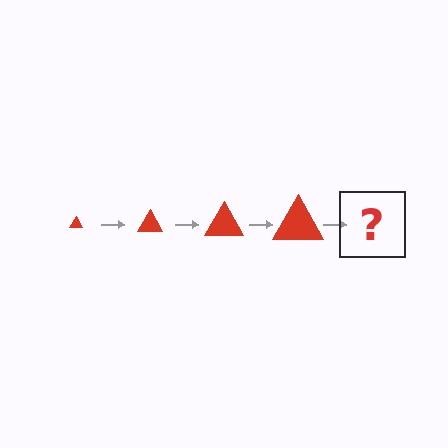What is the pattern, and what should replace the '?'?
The pattern is that the triangle gets progressively larger each step. The '?' should be a red triangle, larger than the previous one.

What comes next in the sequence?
The next element should be a red triangle, larger than the previous one.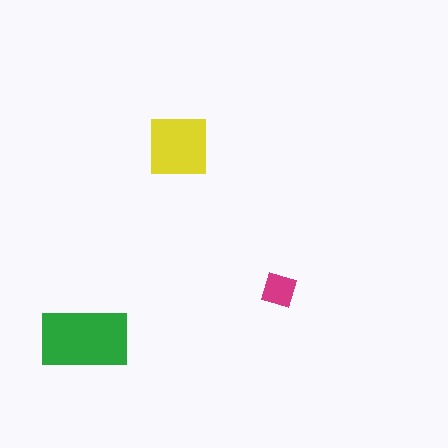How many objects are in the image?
There are 3 objects in the image.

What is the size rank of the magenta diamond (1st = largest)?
3rd.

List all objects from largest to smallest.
The green rectangle, the yellow square, the magenta diamond.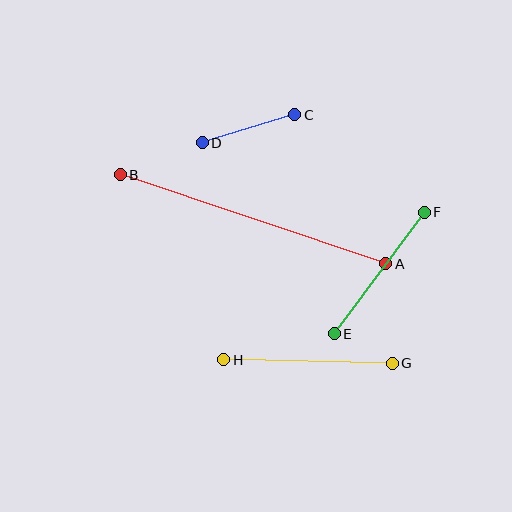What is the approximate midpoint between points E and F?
The midpoint is at approximately (379, 273) pixels.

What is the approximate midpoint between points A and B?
The midpoint is at approximately (253, 219) pixels.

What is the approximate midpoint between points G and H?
The midpoint is at approximately (308, 361) pixels.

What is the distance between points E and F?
The distance is approximately 151 pixels.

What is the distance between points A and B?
The distance is approximately 280 pixels.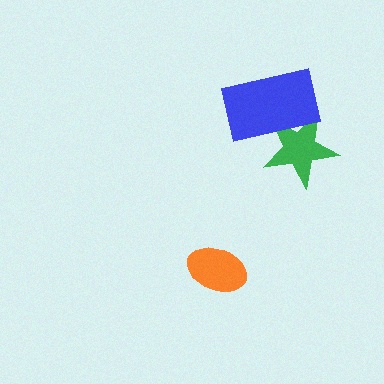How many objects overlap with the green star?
1 object overlaps with the green star.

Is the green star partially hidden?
Yes, it is partially covered by another shape.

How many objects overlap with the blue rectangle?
1 object overlaps with the blue rectangle.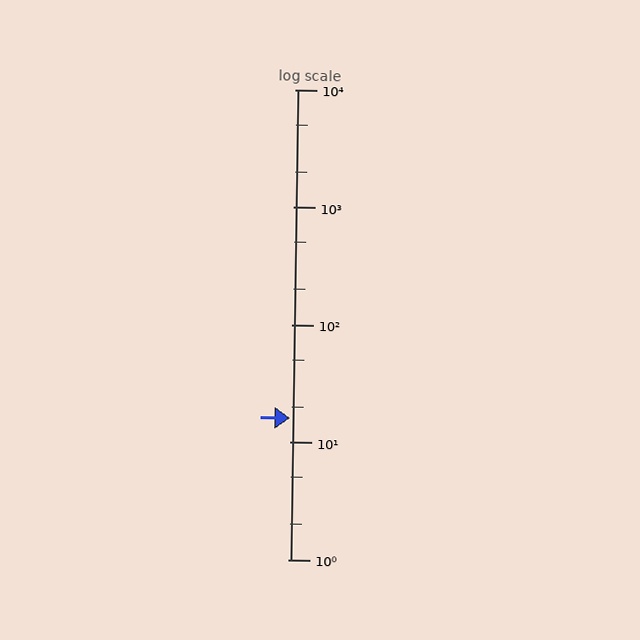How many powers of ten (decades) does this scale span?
The scale spans 4 decades, from 1 to 10000.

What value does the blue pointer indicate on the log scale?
The pointer indicates approximately 16.